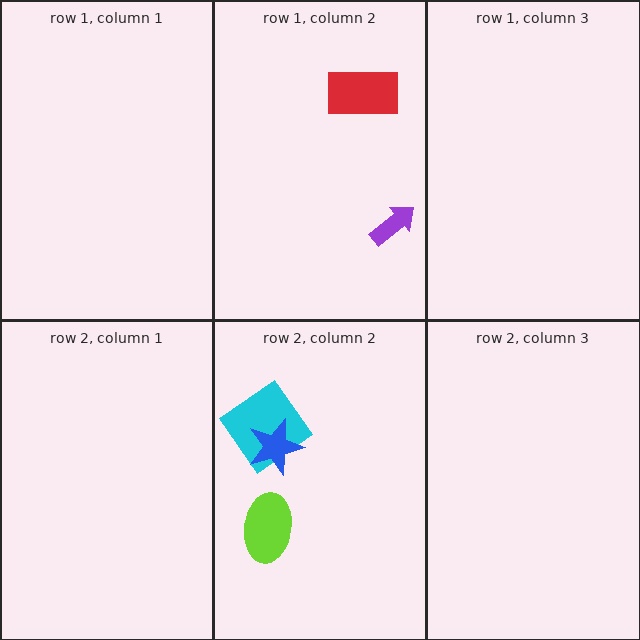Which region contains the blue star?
The row 2, column 2 region.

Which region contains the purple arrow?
The row 1, column 2 region.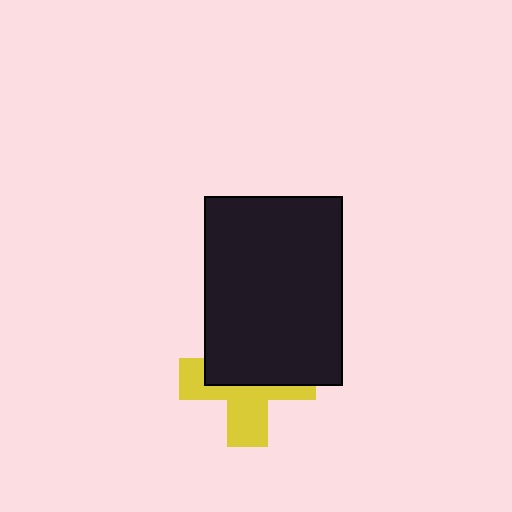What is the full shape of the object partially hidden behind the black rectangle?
The partially hidden object is a yellow cross.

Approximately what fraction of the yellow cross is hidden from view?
Roughly 53% of the yellow cross is hidden behind the black rectangle.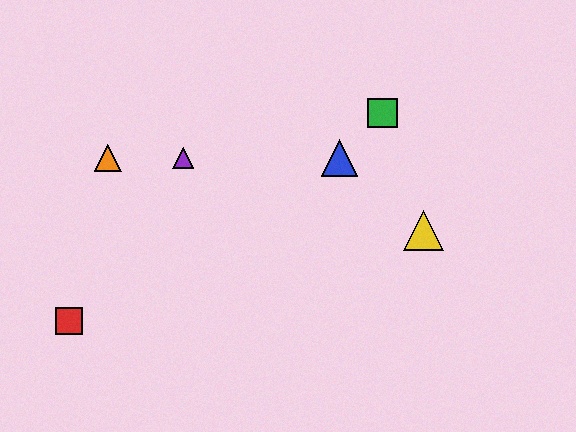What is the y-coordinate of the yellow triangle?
The yellow triangle is at y≈230.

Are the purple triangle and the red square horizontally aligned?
No, the purple triangle is at y≈158 and the red square is at y≈321.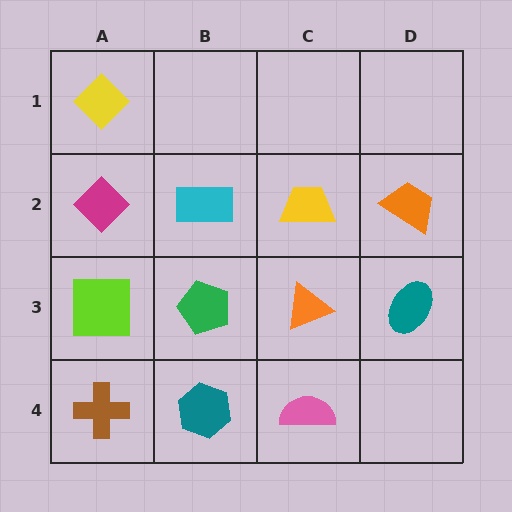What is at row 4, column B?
A teal hexagon.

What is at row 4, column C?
A pink semicircle.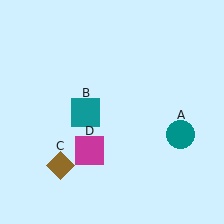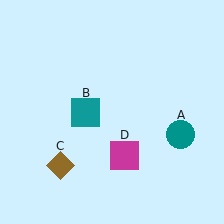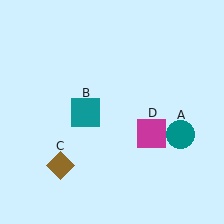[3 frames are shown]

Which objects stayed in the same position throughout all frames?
Teal circle (object A) and teal square (object B) and brown diamond (object C) remained stationary.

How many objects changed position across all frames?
1 object changed position: magenta square (object D).